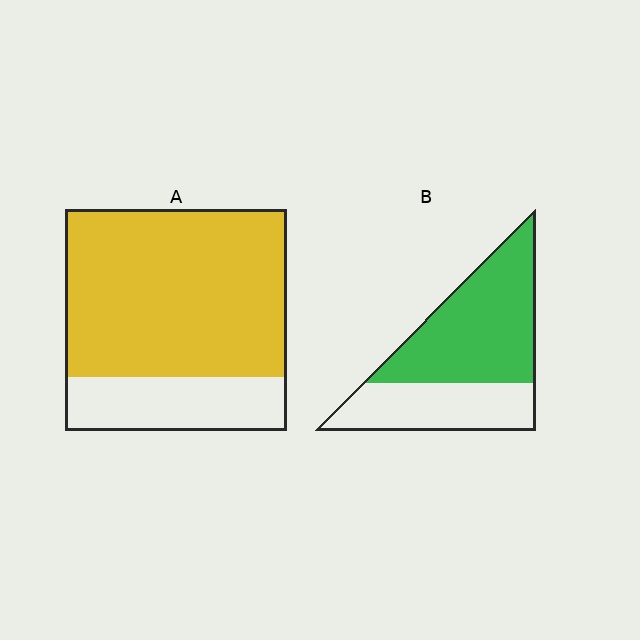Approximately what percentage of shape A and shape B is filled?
A is approximately 75% and B is approximately 60%.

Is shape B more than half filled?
Yes.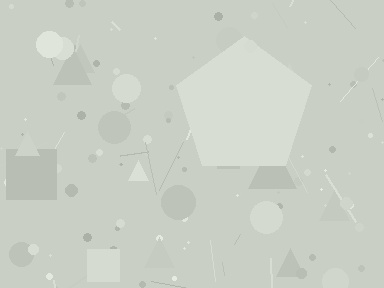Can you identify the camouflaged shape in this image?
The camouflaged shape is a pentagon.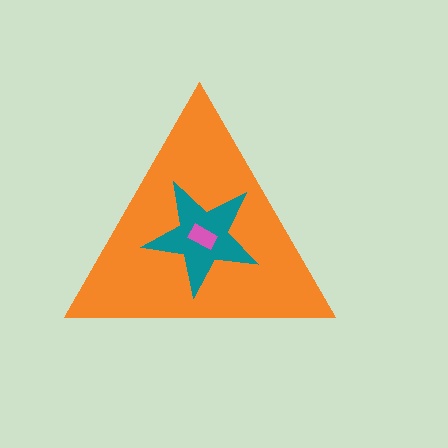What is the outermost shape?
The orange triangle.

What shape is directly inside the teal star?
The pink rectangle.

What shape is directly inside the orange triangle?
The teal star.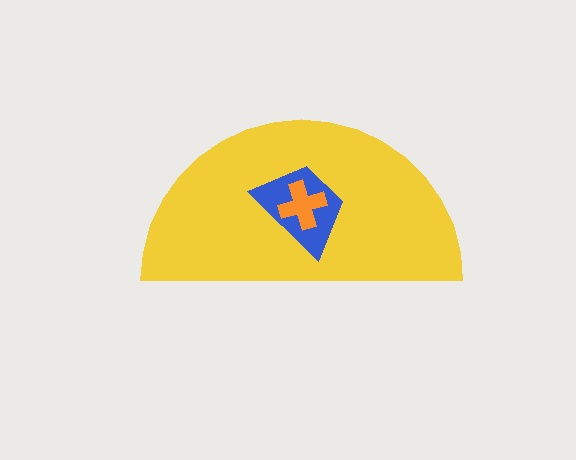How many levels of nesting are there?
3.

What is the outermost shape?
The yellow semicircle.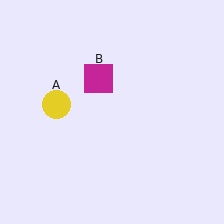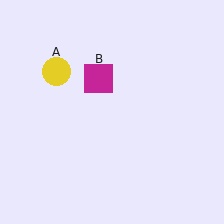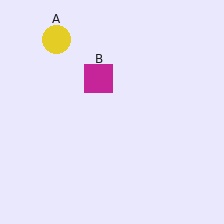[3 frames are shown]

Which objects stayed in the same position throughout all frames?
Magenta square (object B) remained stationary.